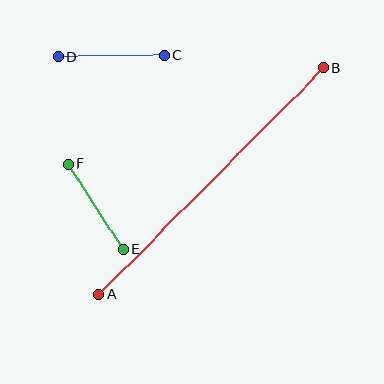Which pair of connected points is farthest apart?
Points A and B are farthest apart.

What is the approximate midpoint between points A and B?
The midpoint is at approximately (211, 181) pixels.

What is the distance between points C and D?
The distance is approximately 106 pixels.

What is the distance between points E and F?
The distance is approximately 101 pixels.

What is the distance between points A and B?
The distance is approximately 319 pixels.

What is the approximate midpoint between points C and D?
The midpoint is at approximately (111, 56) pixels.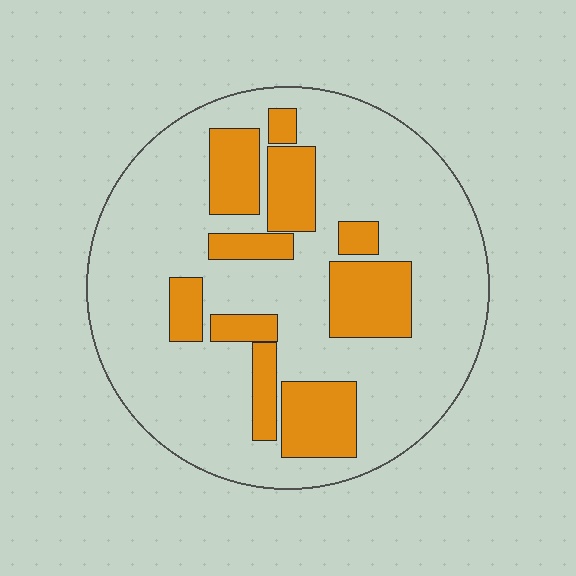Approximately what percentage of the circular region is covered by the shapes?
Approximately 25%.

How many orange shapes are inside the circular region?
10.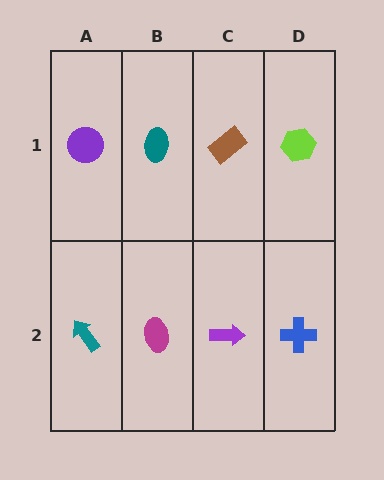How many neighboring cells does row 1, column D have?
2.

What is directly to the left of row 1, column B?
A purple circle.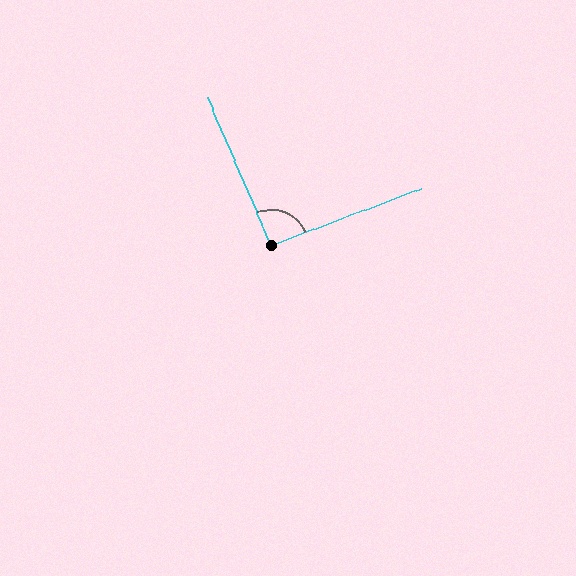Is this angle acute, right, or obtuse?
It is approximately a right angle.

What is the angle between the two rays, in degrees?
Approximately 92 degrees.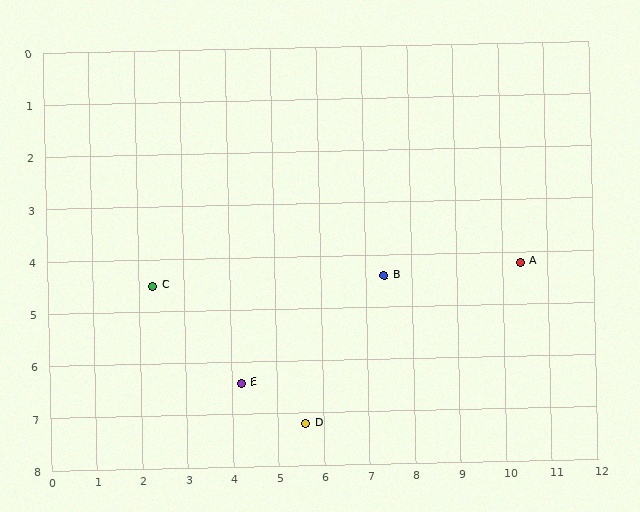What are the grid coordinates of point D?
Point D is at approximately (5.6, 7.2).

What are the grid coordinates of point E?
Point E is at approximately (4.2, 6.4).